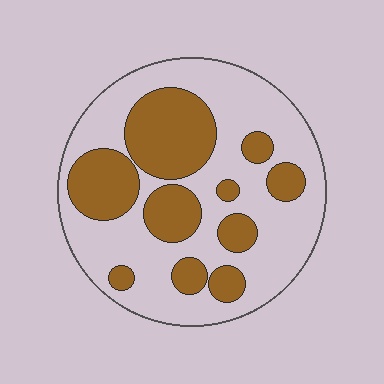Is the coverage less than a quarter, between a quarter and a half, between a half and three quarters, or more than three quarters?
Between a quarter and a half.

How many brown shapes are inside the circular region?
10.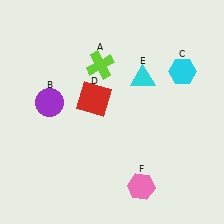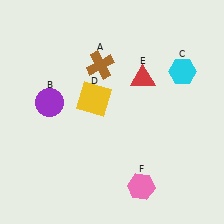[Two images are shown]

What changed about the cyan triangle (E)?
In Image 1, E is cyan. In Image 2, it changed to red.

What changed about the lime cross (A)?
In Image 1, A is lime. In Image 2, it changed to brown.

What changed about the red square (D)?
In Image 1, D is red. In Image 2, it changed to yellow.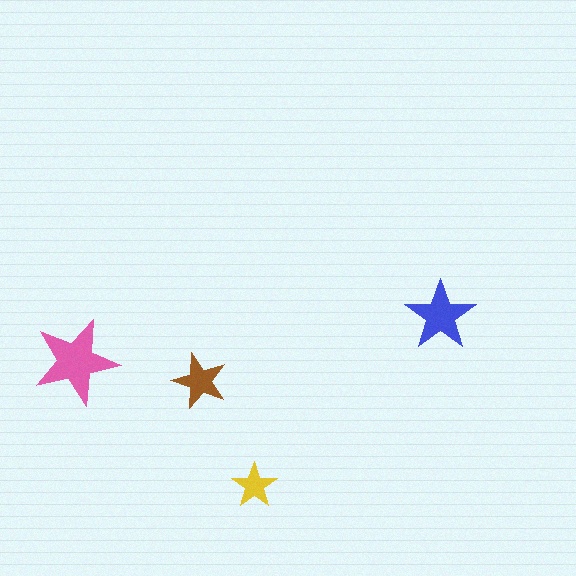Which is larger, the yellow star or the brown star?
The brown one.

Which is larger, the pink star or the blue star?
The pink one.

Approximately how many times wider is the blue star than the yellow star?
About 1.5 times wider.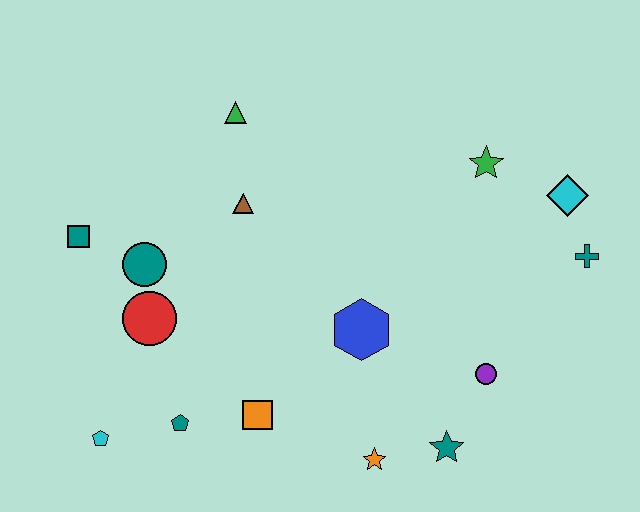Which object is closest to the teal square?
The teal circle is closest to the teal square.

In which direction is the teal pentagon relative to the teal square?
The teal pentagon is below the teal square.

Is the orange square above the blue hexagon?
No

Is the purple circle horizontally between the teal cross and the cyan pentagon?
Yes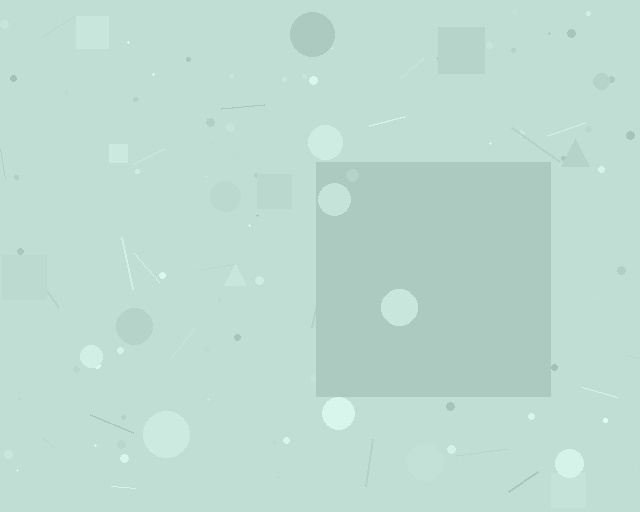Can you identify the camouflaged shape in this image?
The camouflaged shape is a square.